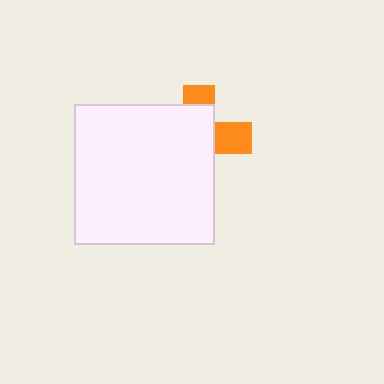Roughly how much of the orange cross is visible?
A small part of it is visible (roughly 30%).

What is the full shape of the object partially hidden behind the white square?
The partially hidden object is an orange cross.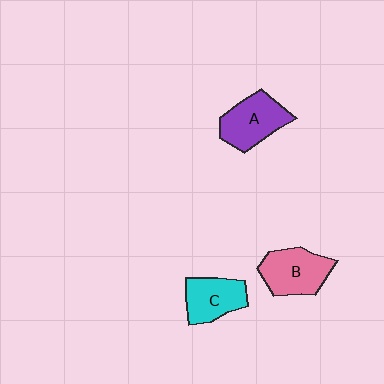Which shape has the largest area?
Shape B (pink).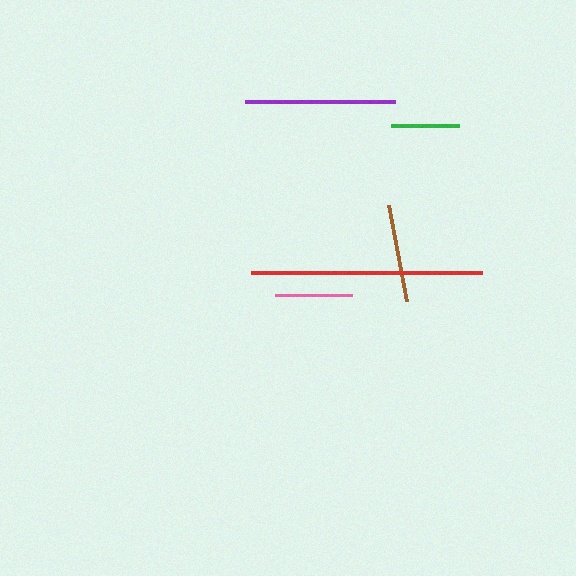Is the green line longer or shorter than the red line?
The red line is longer than the green line.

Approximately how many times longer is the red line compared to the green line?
The red line is approximately 3.4 times the length of the green line.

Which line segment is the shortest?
The green line is the shortest at approximately 68 pixels.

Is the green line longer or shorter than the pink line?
The pink line is longer than the green line.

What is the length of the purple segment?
The purple segment is approximately 149 pixels long.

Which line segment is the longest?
The red line is the longest at approximately 231 pixels.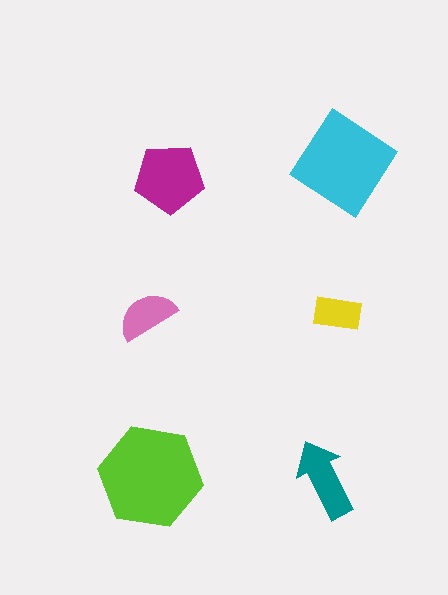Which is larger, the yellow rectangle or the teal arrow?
The teal arrow.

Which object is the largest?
The lime hexagon.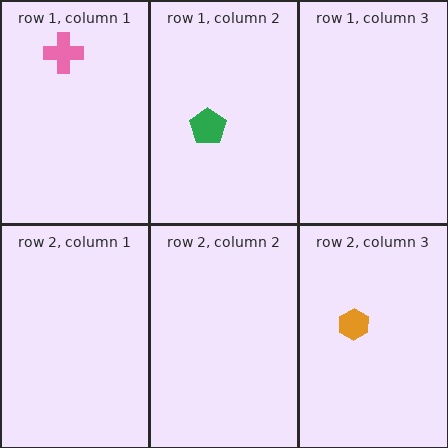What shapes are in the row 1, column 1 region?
The pink cross.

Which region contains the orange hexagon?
The row 2, column 3 region.